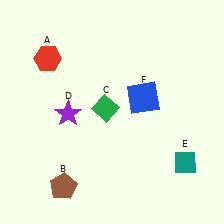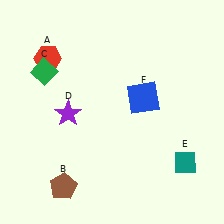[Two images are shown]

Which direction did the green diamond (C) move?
The green diamond (C) moved left.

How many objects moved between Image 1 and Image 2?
1 object moved between the two images.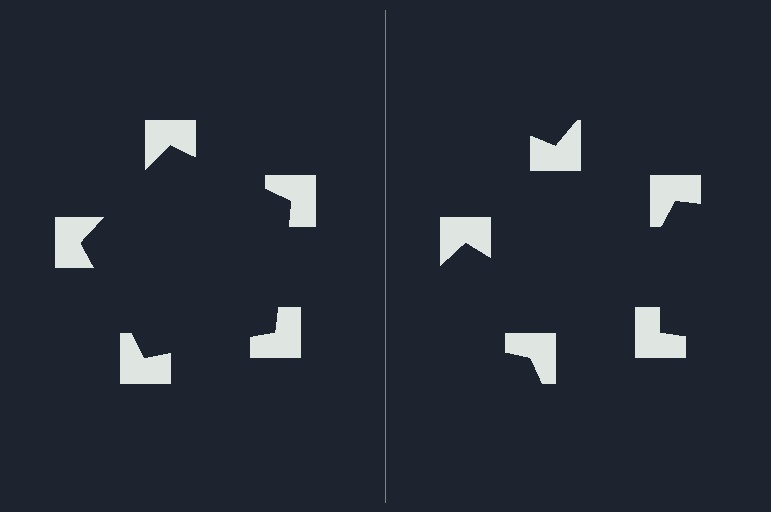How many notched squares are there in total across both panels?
10 — 5 on each side.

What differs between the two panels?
The notched squares are positioned identically on both sides; only the wedge orientations differ. On the left they align to a pentagon; on the right they are misaligned.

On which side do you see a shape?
An illusory pentagon appears on the left side. On the right side the wedge cuts are rotated, so no coherent shape forms.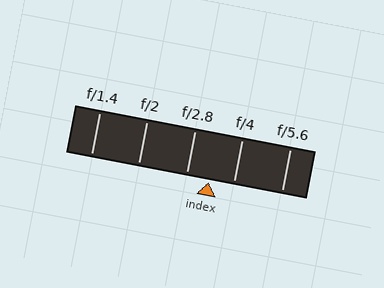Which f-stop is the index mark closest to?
The index mark is closest to f/2.8.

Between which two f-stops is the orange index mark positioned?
The index mark is between f/2.8 and f/4.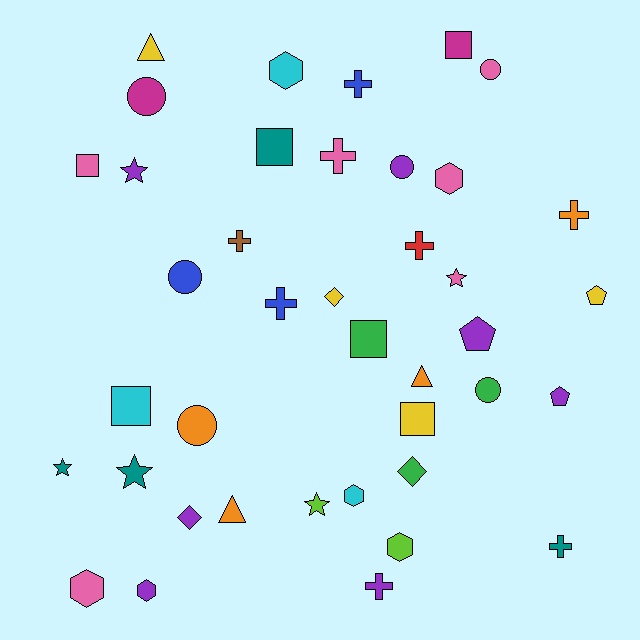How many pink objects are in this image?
There are 6 pink objects.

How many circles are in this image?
There are 6 circles.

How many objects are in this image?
There are 40 objects.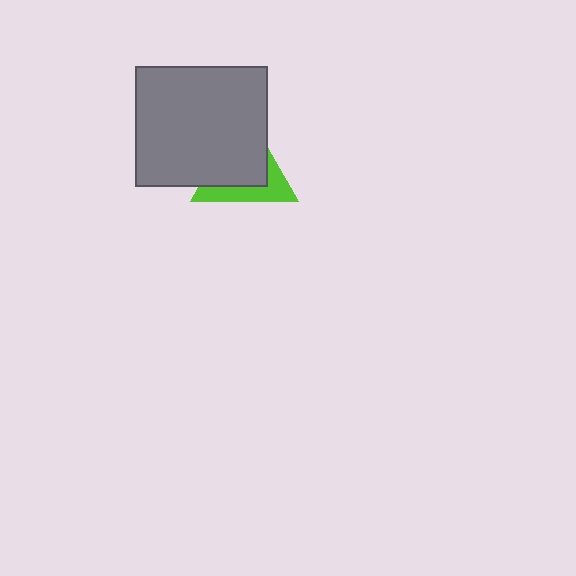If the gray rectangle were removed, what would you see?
You would see the complete lime triangle.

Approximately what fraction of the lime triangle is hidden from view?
Roughly 63% of the lime triangle is hidden behind the gray rectangle.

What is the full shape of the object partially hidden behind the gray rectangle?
The partially hidden object is a lime triangle.